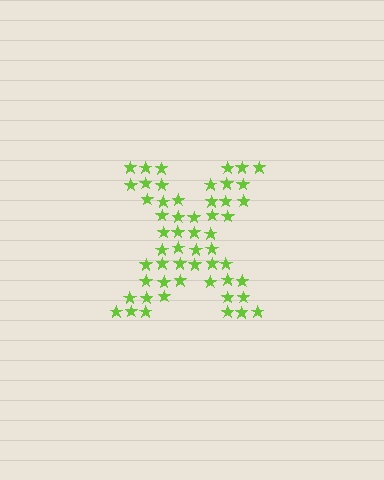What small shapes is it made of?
It is made of small stars.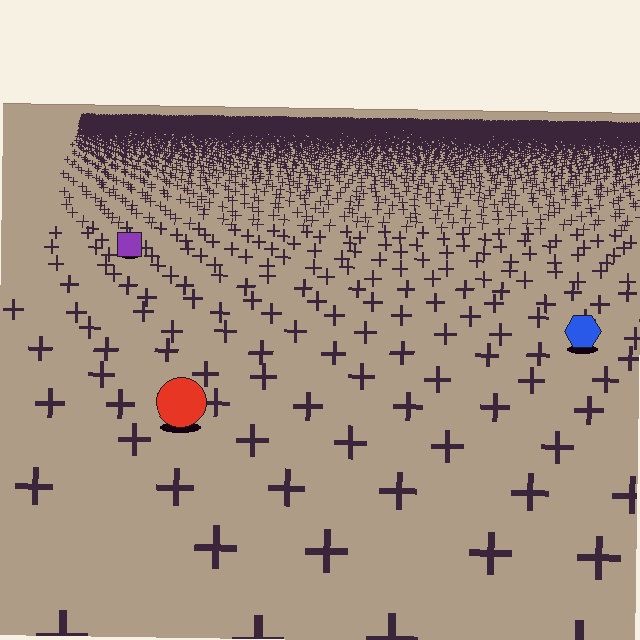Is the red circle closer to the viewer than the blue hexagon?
Yes. The red circle is closer — you can tell from the texture gradient: the ground texture is coarser near it.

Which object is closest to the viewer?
The red circle is closest. The texture marks near it are larger and more spread out.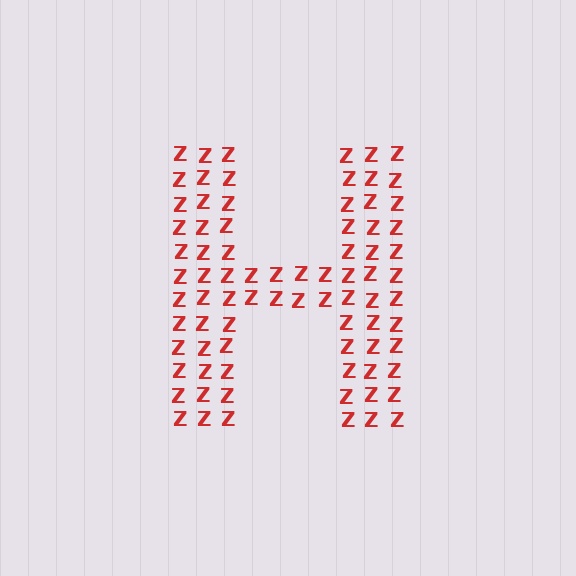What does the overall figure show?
The overall figure shows the letter H.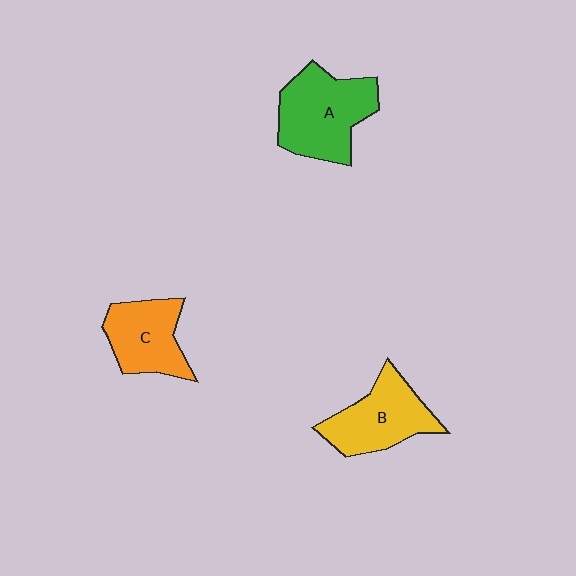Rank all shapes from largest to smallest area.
From largest to smallest: A (green), B (yellow), C (orange).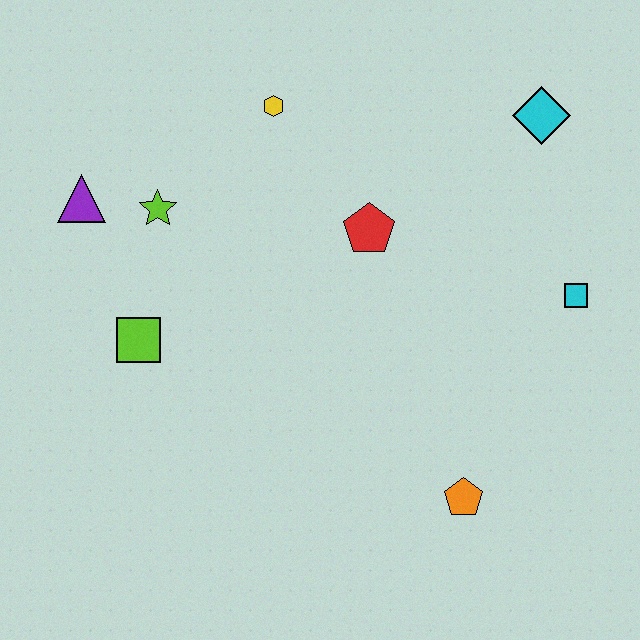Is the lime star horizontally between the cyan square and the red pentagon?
No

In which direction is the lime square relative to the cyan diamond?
The lime square is to the left of the cyan diamond.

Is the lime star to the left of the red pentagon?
Yes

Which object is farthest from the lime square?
The cyan diamond is farthest from the lime square.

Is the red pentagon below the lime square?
No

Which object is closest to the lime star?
The purple triangle is closest to the lime star.